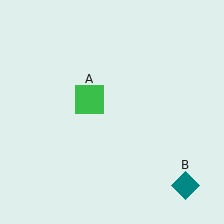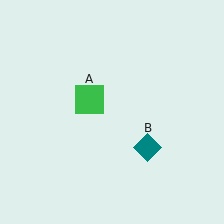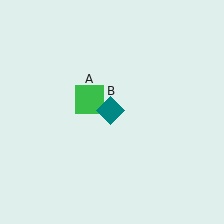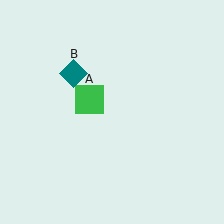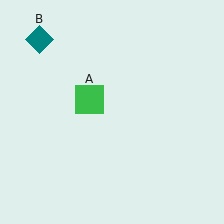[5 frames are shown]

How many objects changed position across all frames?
1 object changed position: teal diamond (object B).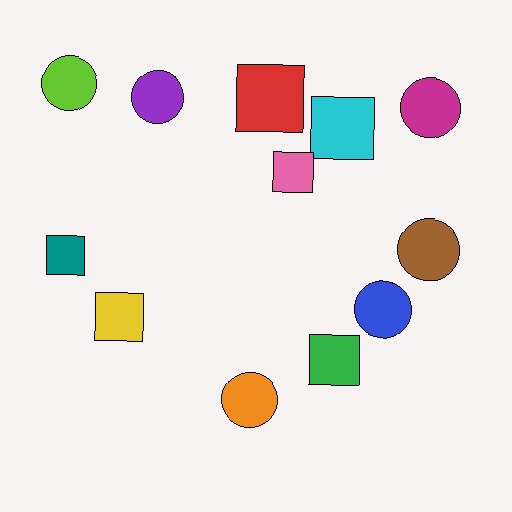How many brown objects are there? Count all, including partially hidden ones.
There is 1 brown object.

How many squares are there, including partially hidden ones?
There are 6 squares.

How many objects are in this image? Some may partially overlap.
There are 12 objects.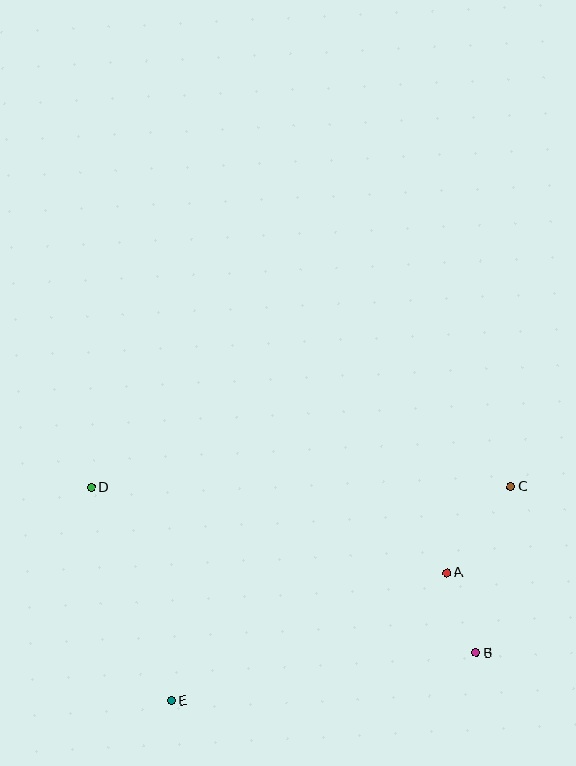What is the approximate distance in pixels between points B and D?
The distance between B and D is approximately 419 pixels.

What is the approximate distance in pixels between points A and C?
The distance between A and C is approximately 108 pixels.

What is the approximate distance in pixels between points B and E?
The distance between B and E is approximately 308 pixels.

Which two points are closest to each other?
Points A and B are closest to each other.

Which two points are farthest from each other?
Points C and D are farthest from each other.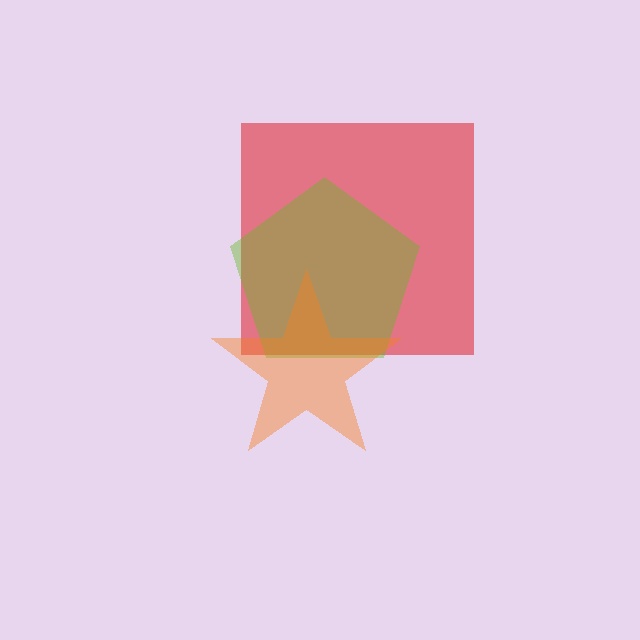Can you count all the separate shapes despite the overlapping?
Yes, there are 3 separate shapes.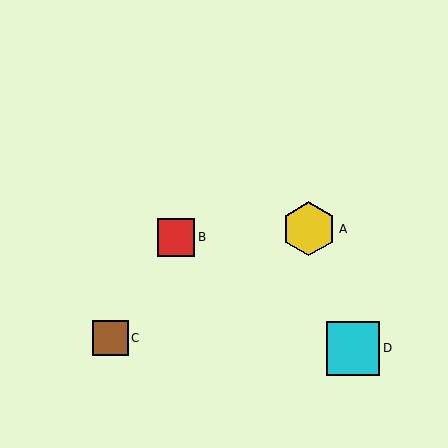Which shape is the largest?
The yellow hexagon (labeled A) is the largest.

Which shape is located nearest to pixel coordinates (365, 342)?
The cyan square (labeled D) at (353, 348) is nearest to that location.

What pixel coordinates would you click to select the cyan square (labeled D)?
Click at (353, 348) to select the cyan square D.